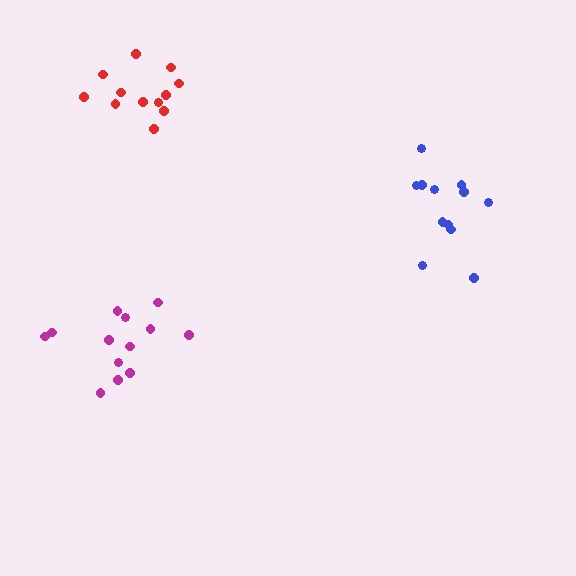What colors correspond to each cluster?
The clusters are colored: red, magenta, blue.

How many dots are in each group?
Group 1: 12 dots, Group 2: 13 dots, Group 3: 12 dots (37 total).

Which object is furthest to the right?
The blue cluster is rightmost.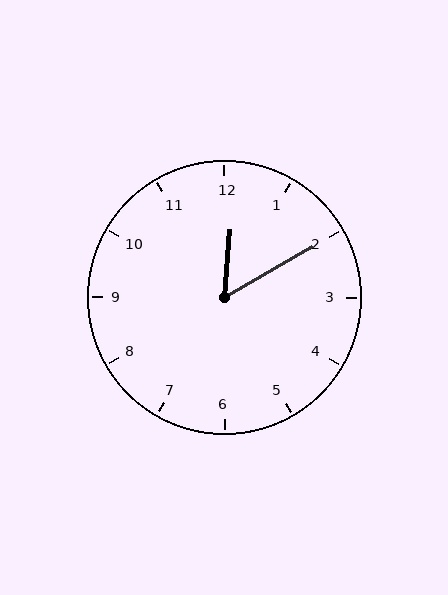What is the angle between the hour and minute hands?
Approximately 55 degrees.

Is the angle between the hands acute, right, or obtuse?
It is acute.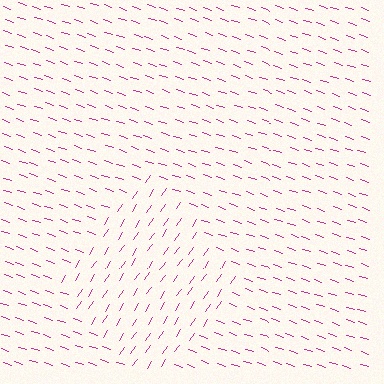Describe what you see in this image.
The image is filled with small magenta line segments. A diamond region in the image has lines oriented differently from the surrounding lines, creating a visible texture boundary.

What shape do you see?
I see a diamond.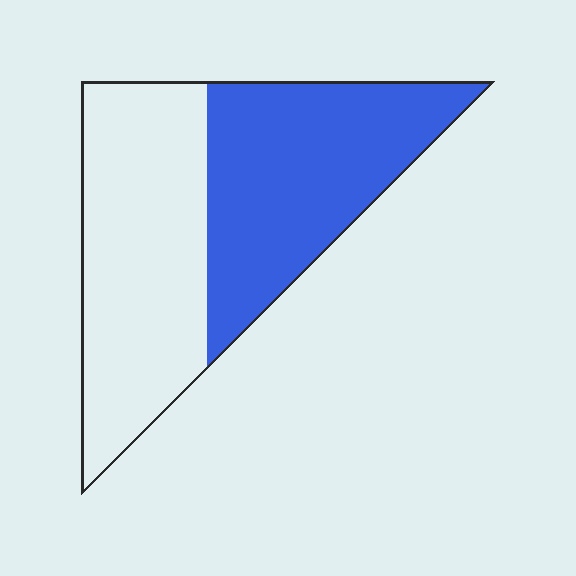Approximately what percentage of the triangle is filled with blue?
Approximately 50%.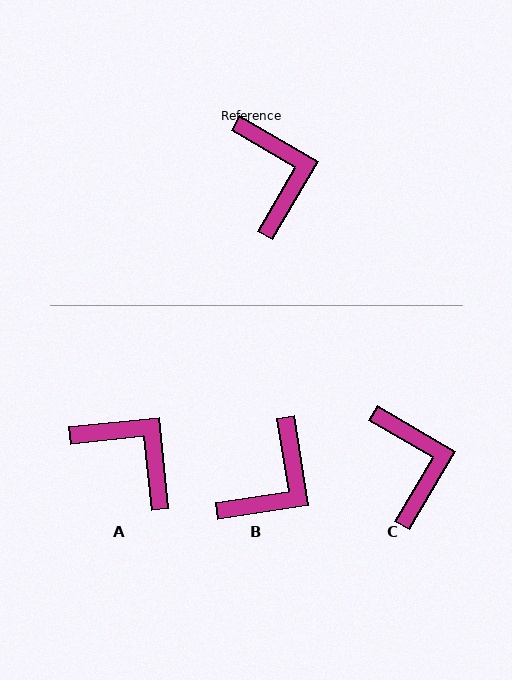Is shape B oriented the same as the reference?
No, it is off by about 51 degrees.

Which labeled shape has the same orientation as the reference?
C.